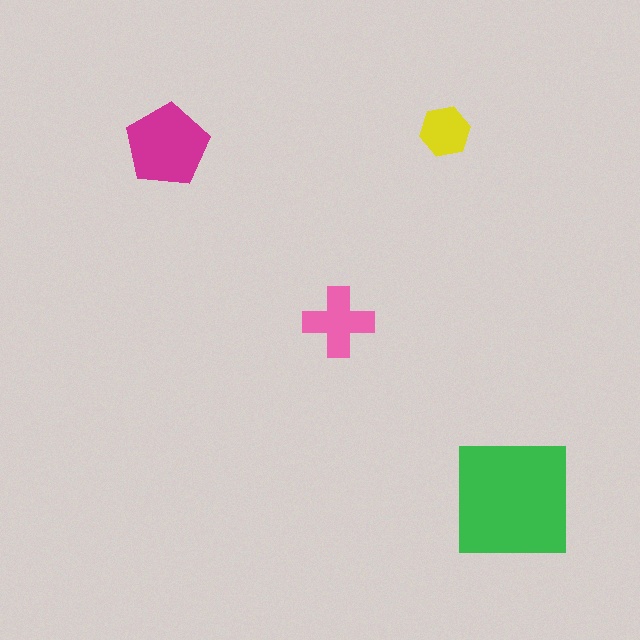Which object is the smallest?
The yellow hexagon.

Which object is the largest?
The green square.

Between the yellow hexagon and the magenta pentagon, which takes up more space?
The magenta pentagon.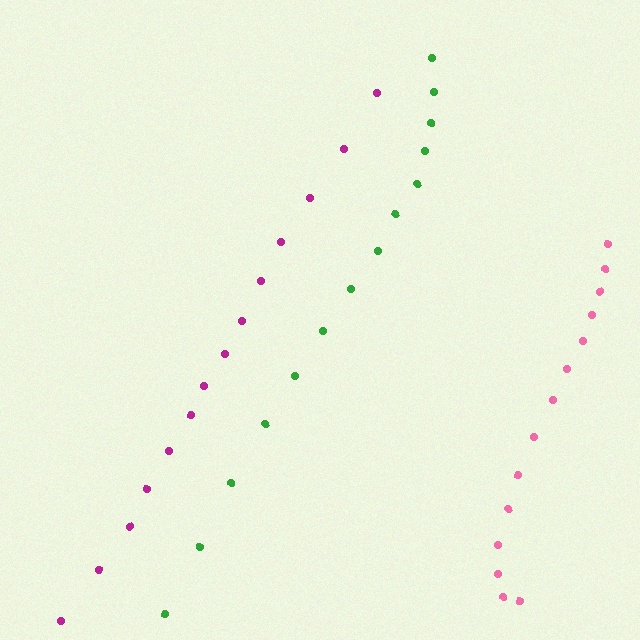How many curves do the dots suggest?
There are 3 distinct paths.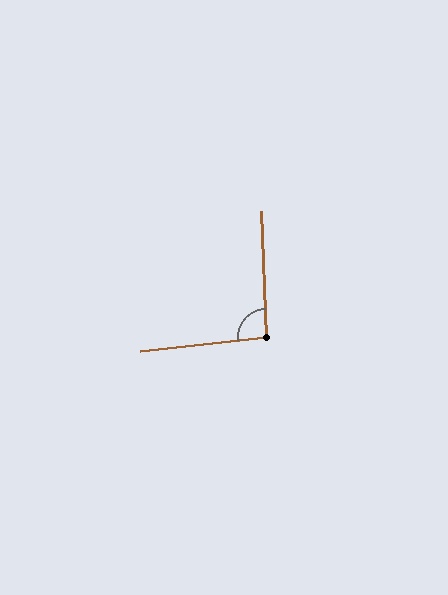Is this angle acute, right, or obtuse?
It is approximately a right angle.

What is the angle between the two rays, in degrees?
Approximately 94 degrees.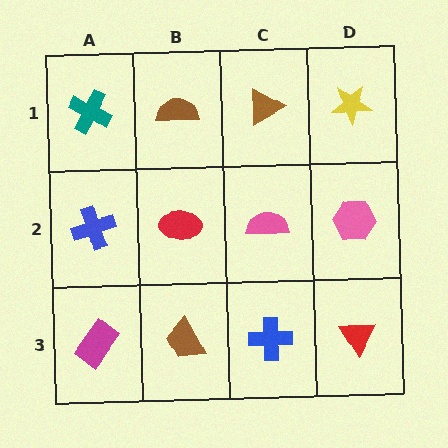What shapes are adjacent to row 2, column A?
A teal cross (row 1, column A), a magenta rectangle (row 3, column A), a red ellipse (row 2, column B).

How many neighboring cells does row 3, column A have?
2.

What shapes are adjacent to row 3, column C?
A pink semicircle (row 2, column C), a brown trapezoid (row 3, column B), a red triangle (row 3, column D).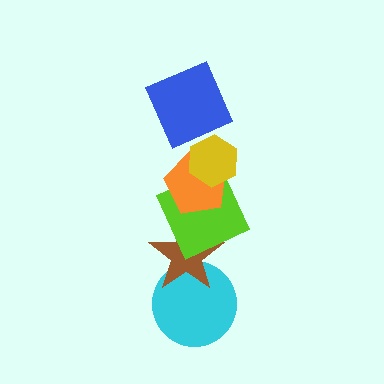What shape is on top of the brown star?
The lime square is on top of the brown star.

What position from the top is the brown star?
The brown star is 5th from the top.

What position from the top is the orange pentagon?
The orange pentagon is 3rd from the top.